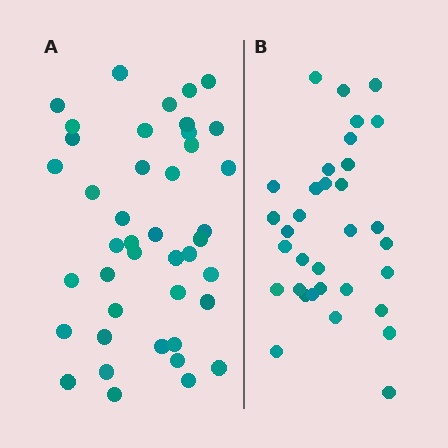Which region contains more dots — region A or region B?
Region A (the left region) has more dots.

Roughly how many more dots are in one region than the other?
Region A has roughly 8 or so more dots than region B.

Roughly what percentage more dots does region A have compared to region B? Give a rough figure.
About 25% more.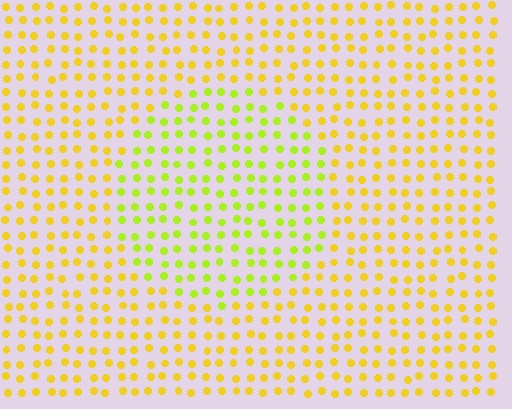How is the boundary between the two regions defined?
The boundary is defined purely by a slight shift in hue (about 31 degrees). Spacing, size, and orientation are identical on both sides.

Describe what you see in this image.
The image is filled with small yellow elements in a uniform arrangement. A circle-shaped region is visible where the elements are tinted to a slightly different hue, forming a subtle color boundary.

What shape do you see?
I see a circle.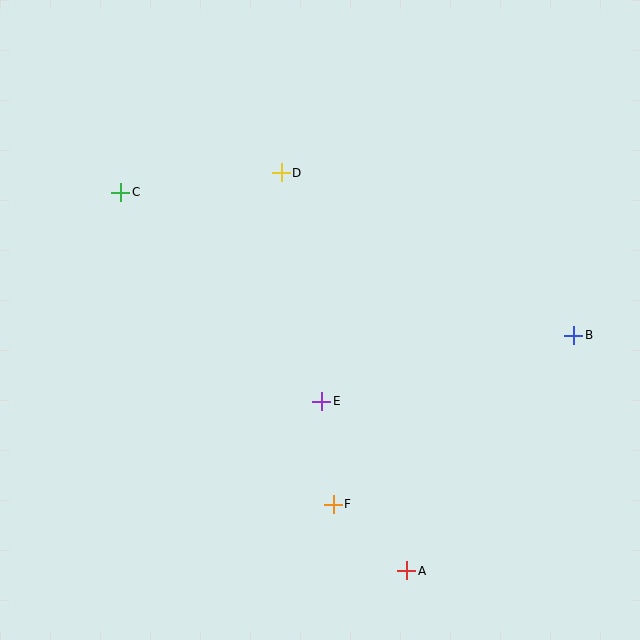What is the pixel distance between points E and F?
The distance between E and F is 103 pixels.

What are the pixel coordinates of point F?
Point F is at (333, 504).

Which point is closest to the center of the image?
Point E at (322, 401) is closest to the center.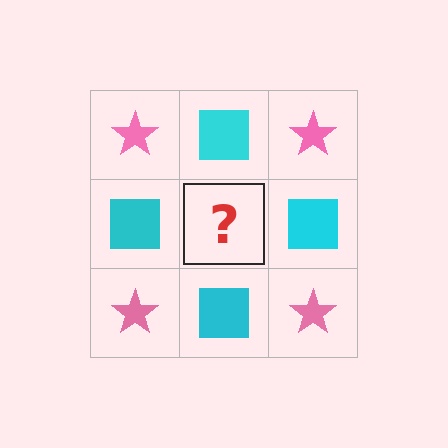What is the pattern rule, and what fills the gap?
The rule is that it alternates pink star and cyan square in a checkerboard pattern. The gap should be filled with a pink star.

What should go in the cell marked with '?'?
The missing cell should contain a pink star.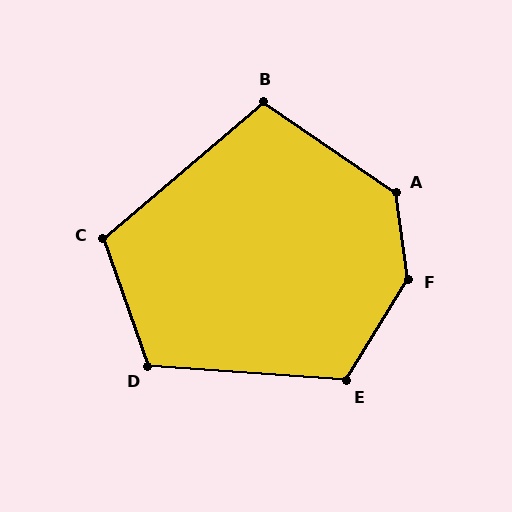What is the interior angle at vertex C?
Approximately 111 degrees (obtuse).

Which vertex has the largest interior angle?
F, at approximately 141 degrees.